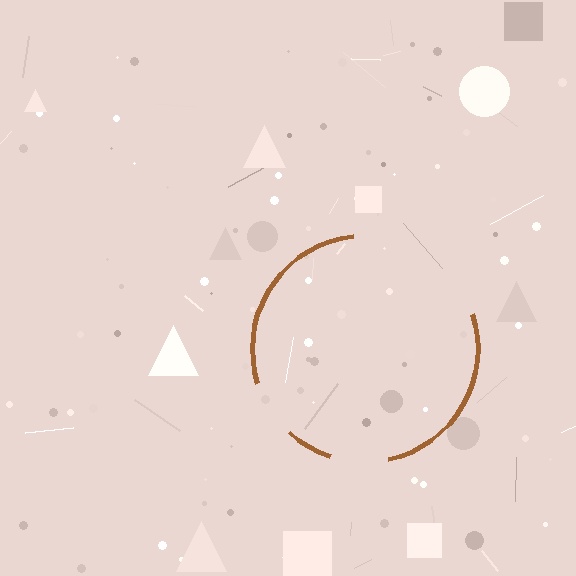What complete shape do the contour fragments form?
The contour fragments form a circle.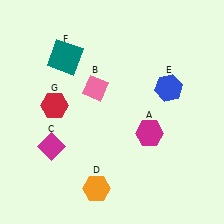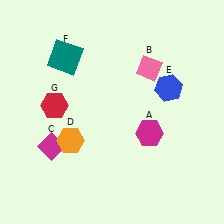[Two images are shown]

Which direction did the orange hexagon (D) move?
The orange hexagon (D) moved up.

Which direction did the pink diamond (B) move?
The pink diamond (B) moved right.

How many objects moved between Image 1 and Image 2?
2 objects moved between the two images.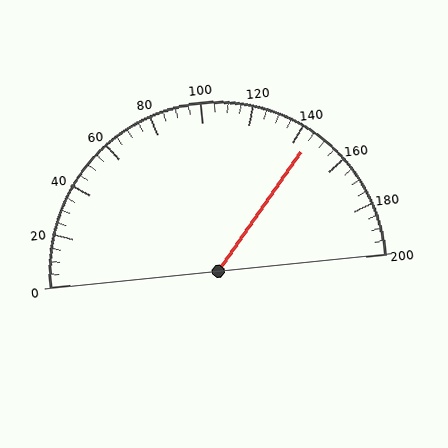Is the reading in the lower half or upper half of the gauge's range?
The reading is in the upper half of the range (0 to 200).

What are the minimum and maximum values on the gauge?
The gauge ranges from 0 to 200.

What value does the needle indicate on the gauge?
The needle indicates approximately 145.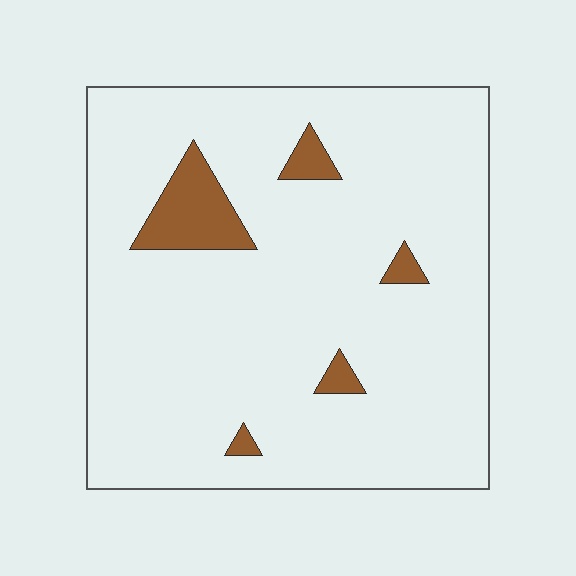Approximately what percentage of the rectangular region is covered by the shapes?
Approximately 10%.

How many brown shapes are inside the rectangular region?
5.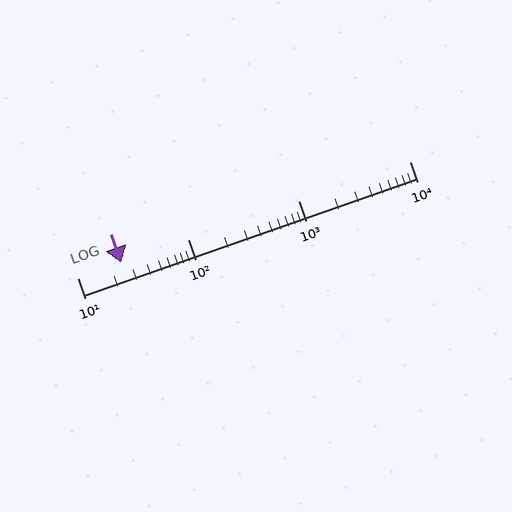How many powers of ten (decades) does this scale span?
The scale spans 3 decades, from 10 to 10000.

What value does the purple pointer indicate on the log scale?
The pointer indicates approximately 25.